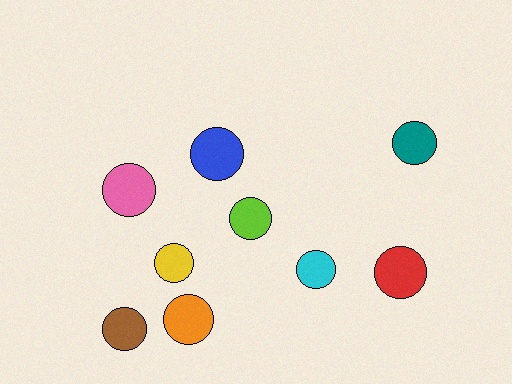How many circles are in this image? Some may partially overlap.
There are 9 circles.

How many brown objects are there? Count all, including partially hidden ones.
There is 1 brown object.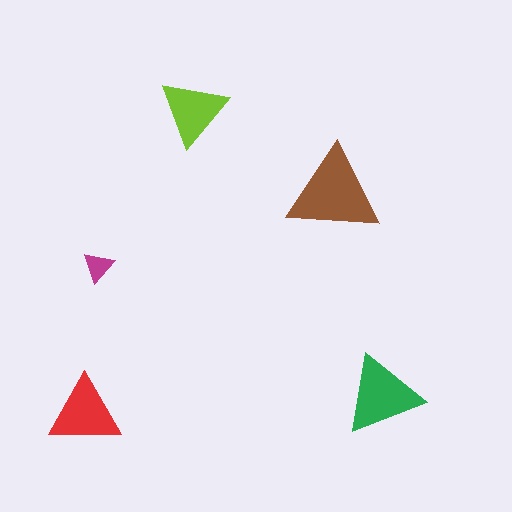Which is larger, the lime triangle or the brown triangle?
The brown one.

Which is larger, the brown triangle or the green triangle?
The brown one.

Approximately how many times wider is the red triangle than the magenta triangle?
About 2.5 times wider.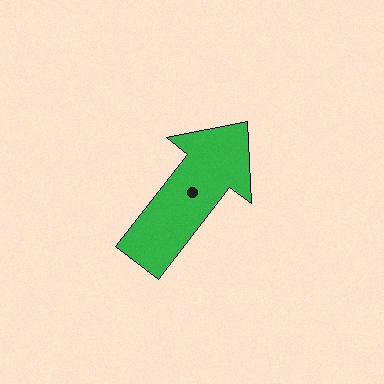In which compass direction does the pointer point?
Northeast.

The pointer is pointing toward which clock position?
Roughly 1 o'clock.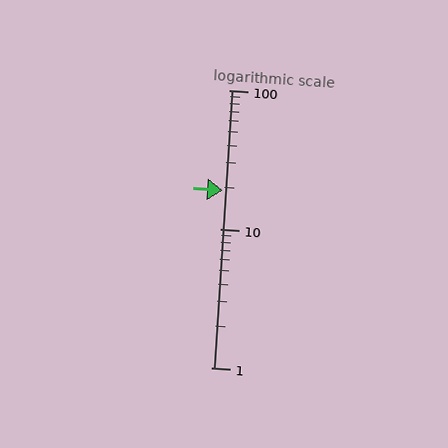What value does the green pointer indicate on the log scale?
The pointer indicates approximately 19.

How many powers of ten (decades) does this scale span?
The scale spans 2 decades, from 1 to 100.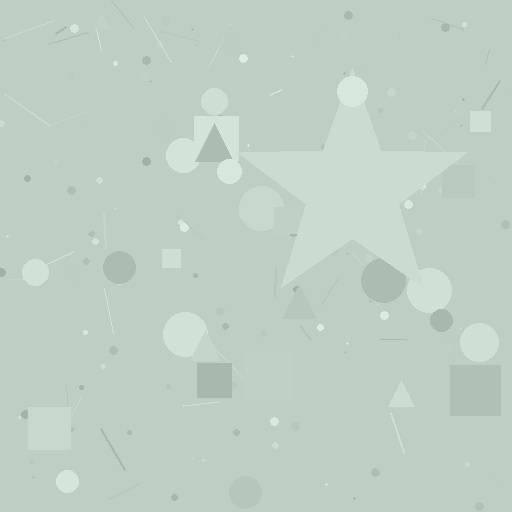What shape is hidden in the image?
A star is hidden in the image.